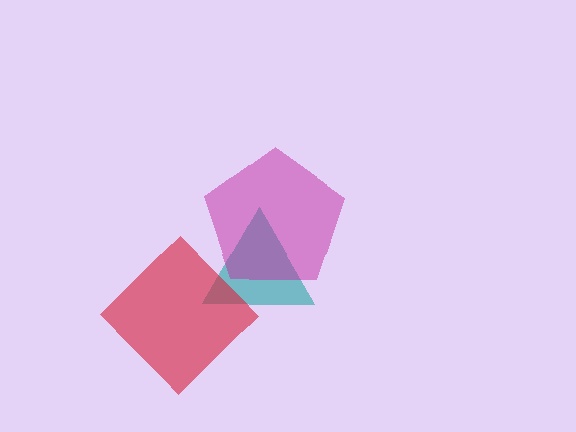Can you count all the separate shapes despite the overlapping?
Yes, there are 3 separate shapes.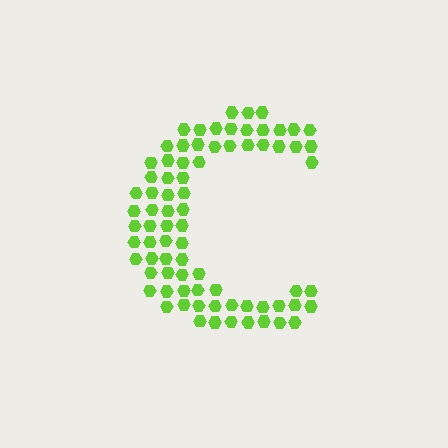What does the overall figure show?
The overall figure shows the letter C.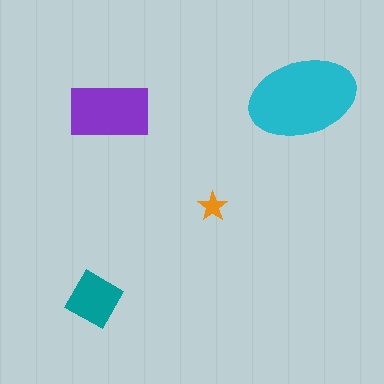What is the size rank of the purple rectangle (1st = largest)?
2nd.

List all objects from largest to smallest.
The cyan ellipse, the purple rectangle, the teal diamond, the orange star.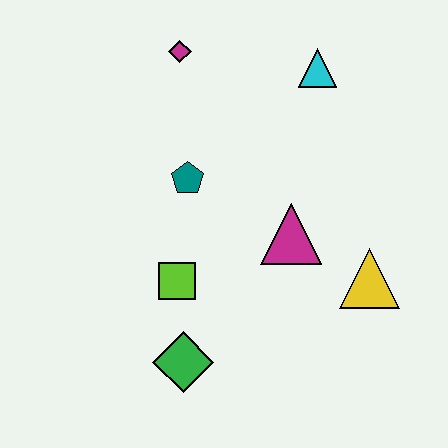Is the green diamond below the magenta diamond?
Yes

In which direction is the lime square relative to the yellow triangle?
The lime square is to the left of the yellow triangle.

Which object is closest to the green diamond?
The lime square is closest to the green diamond.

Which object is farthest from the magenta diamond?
The green diamond is farthest from the magenta diamond.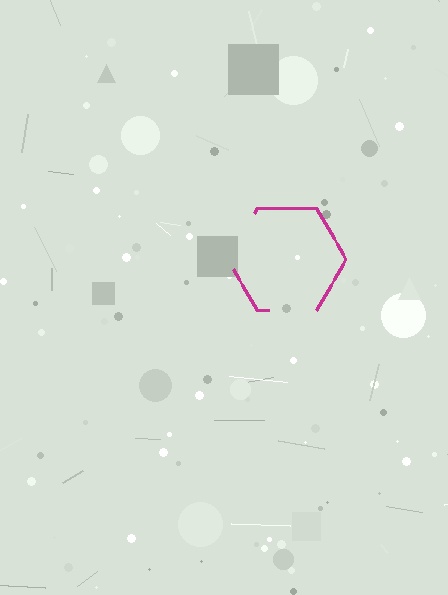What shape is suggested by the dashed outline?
The dashed outline suggests a hexagon.